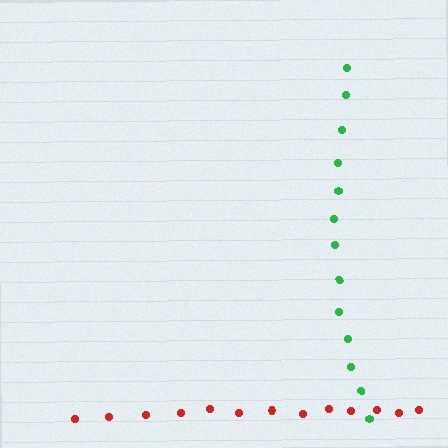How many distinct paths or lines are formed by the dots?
There are 2 distinct paths.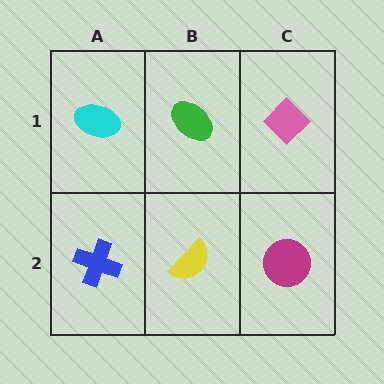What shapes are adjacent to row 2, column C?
A pink diamond (row 1, column C), a yellow semicircle (row 2, column B).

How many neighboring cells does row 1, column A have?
2.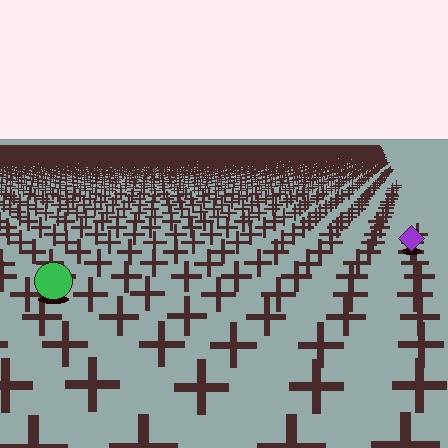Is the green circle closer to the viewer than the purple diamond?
Yes. The green circle is closer — you can tell from the texture gradient: the ground texture is coarser near it.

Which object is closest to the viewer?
The green circle is closest. The texture marks near it are larger and more spread out.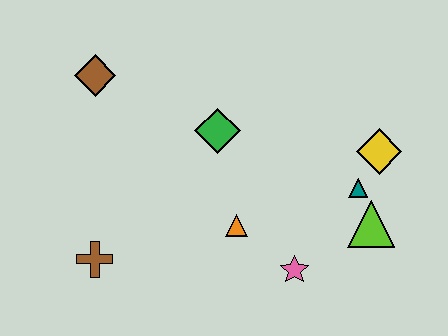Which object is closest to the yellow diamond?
The teal triangle is closest to the yellow diamond.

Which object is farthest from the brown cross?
The yellow diamond is farthest from the brown cross.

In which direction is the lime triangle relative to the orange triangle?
The lime triangle is to the right of the orange triangle.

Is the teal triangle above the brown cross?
Yes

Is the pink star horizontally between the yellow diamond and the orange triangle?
Yes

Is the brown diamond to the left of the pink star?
Yes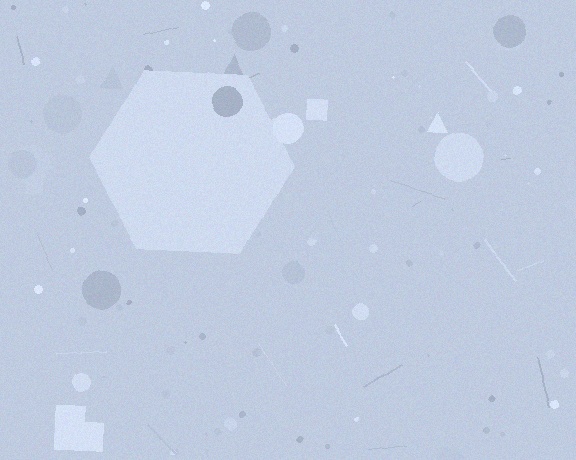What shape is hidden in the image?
A hexagon is hidden in the image.